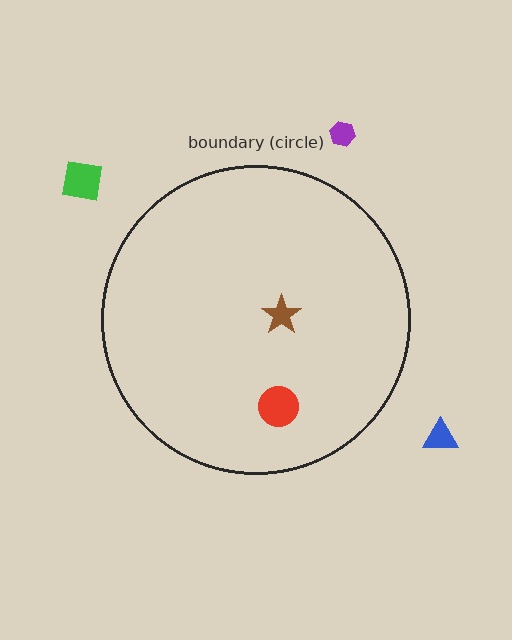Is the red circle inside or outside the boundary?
Inside.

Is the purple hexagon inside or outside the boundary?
Outside.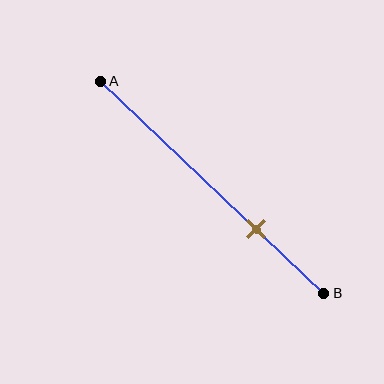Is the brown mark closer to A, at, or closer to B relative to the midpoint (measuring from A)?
The brown mark is closer to point B than the midpoint of segment AB.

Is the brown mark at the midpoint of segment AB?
No, the mark is at about 70% from A, not at the 50% midpoint.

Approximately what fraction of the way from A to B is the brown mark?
The brown mark is approximately 70% of the way from A to B.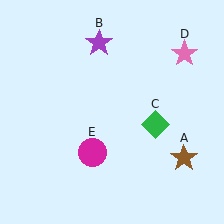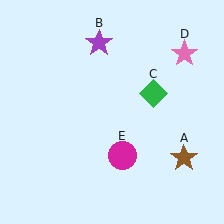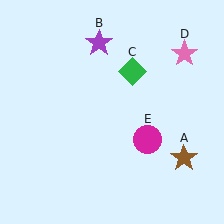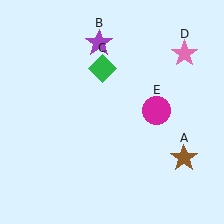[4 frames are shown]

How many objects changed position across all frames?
2 objects changed position: green diamond (object C), magenta circle (object E).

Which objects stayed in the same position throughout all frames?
Brown star (object A) and purple star (object B) and pink star (object D) remained stationary.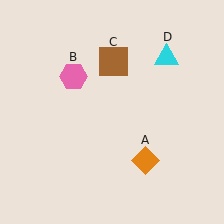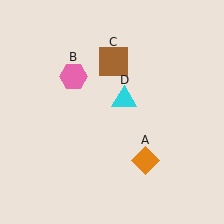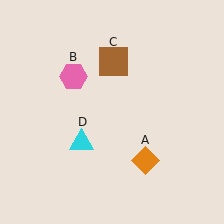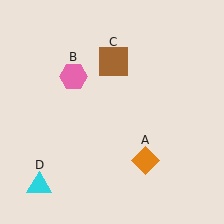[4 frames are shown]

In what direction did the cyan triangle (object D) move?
The cyan triangle (object D) moved down and to the left.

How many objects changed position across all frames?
1 object changed position: cyan triangle (object D).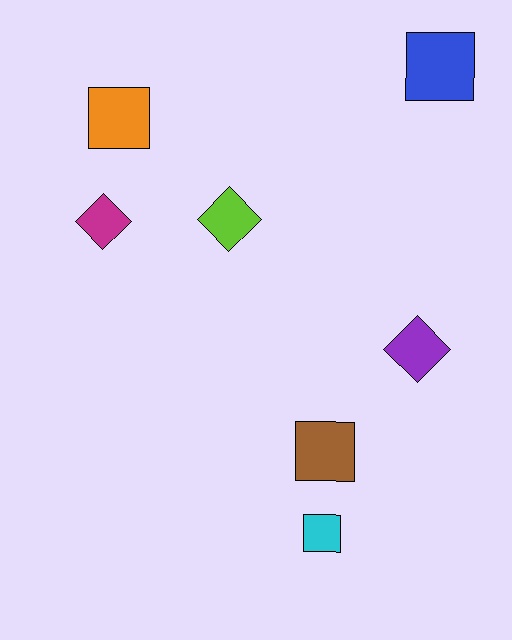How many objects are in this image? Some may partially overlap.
There are 7 objects.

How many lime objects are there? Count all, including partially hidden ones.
There is 1 lime object.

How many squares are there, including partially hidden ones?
There are 4 squares.